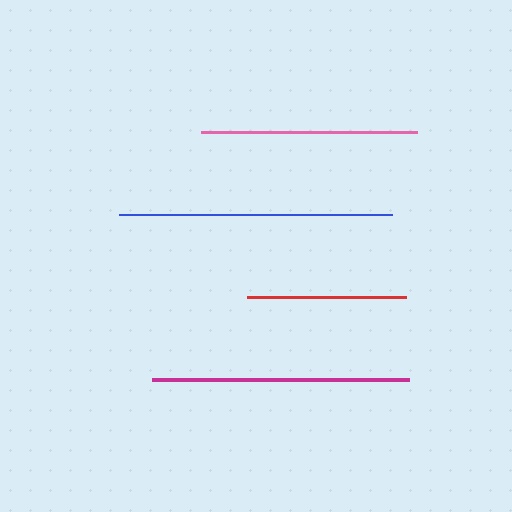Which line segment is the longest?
The blue line is the longest at approximately 273 pixels.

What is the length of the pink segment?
The pink segment is approximately 216 pixels long.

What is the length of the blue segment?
The blue segment is approximately 273 pixels long.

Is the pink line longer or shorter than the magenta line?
The magenta line is longer than the pink line.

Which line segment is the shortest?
The red line is the shortest at approximately 158 pixels.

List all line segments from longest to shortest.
From longest to shortest: blue, magenta, pink, red.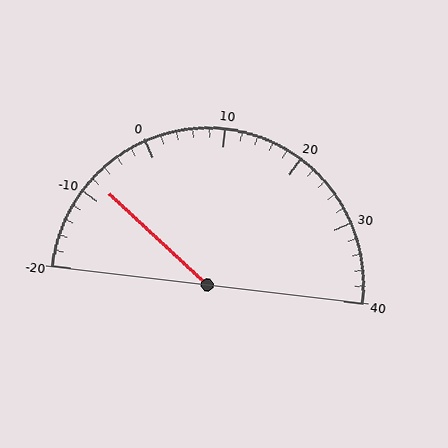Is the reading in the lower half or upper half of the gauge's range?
The reading is in the lower half of the range (-20 to 40).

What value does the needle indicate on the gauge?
The needle indicates approximately -8.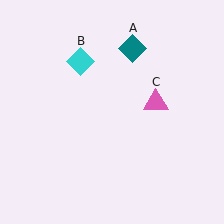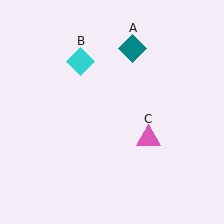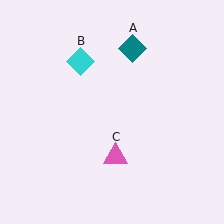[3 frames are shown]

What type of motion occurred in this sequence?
The pink triangle (object C) rotated clockwise around the center of the scene.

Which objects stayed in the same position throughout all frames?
Teal diamond (object A) and cyan diamond (object B) remained stationary.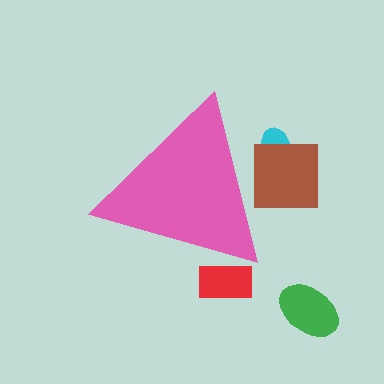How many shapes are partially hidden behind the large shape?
3 shapes are partially hidden.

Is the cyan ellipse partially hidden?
Yes, the cyan ellipse is partially hidden behind the pink triangle.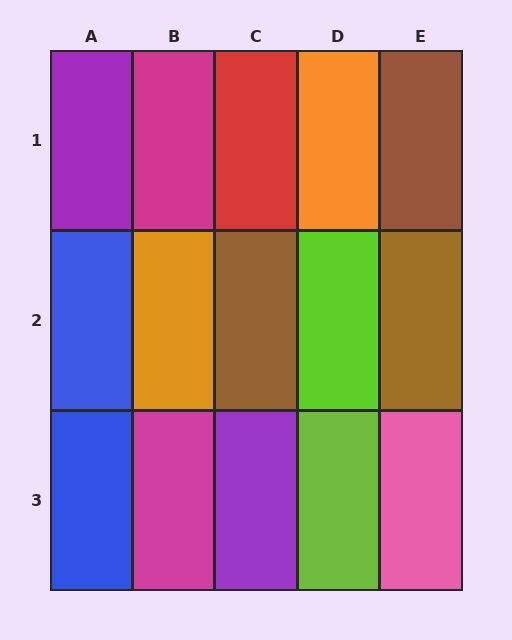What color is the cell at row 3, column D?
Lime.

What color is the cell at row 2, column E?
Brown.